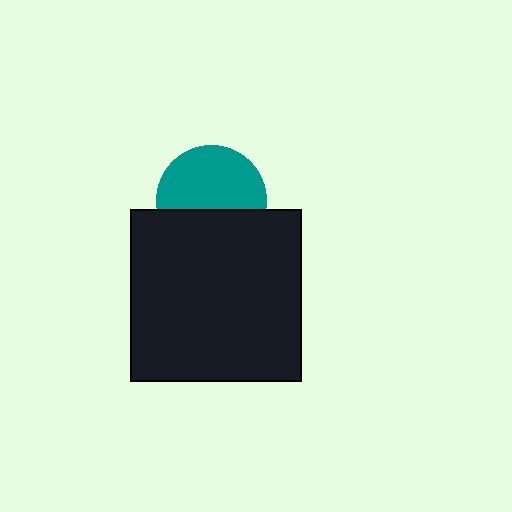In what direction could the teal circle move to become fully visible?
The teal circle could move up. That would shift it out from behind the black square entirely.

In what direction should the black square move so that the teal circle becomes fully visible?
The black square should move down. That is the shortest direction to clear the overlap and leave the teal circle fully visible.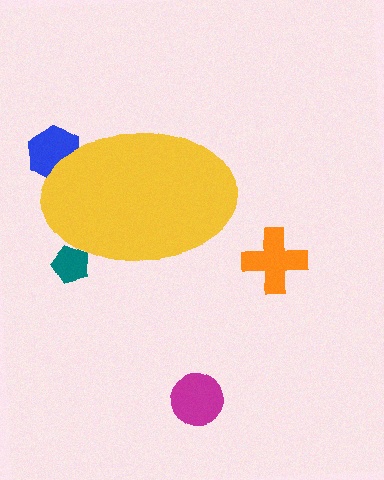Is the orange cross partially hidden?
No, the orange cross is fully visible.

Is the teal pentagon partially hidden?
Yes, the teal pentagon is partially hidden behind the yellow ellipse.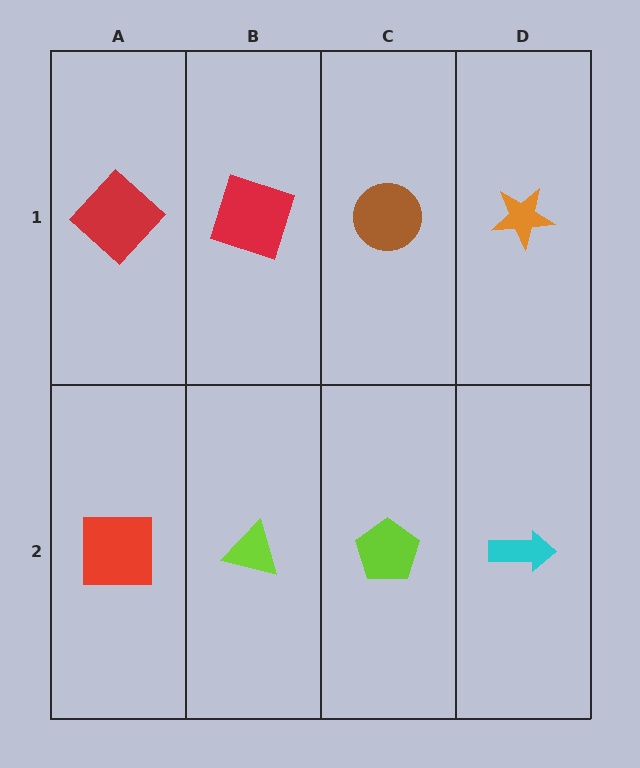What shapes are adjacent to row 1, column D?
A cyan arrow (row 2, column D), a brown circle (row 1, column C).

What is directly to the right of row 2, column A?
A lime triangle.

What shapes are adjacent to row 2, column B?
A red square (row 1, column B), a red square (row 2, column A), a lime pentagon (row 2, column C).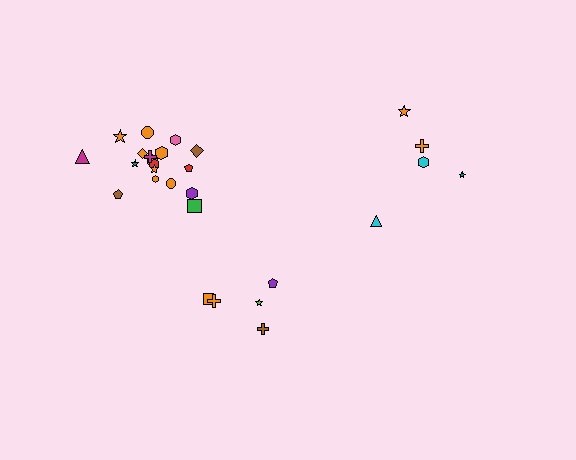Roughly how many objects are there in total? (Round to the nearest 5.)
Roughly 30 objects in total.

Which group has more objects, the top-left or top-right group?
The top-left group.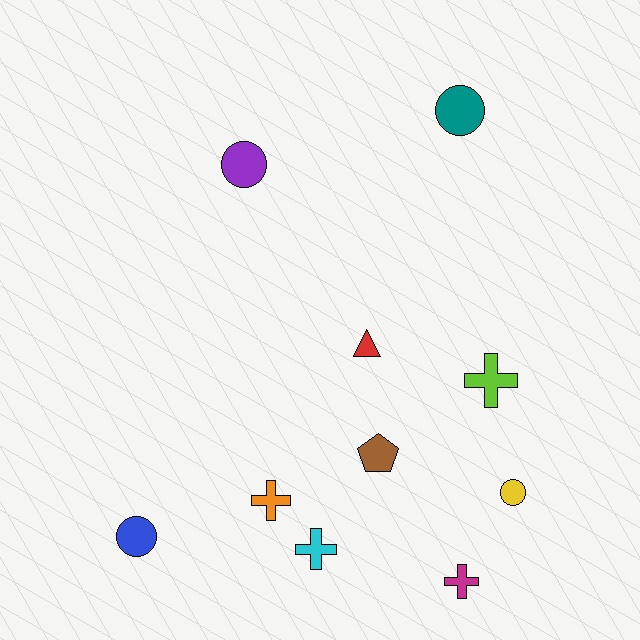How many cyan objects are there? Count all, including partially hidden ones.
There is 1 cyan object.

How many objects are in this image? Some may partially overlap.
There are 10 objects.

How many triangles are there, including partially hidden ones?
There is 1 triangle.